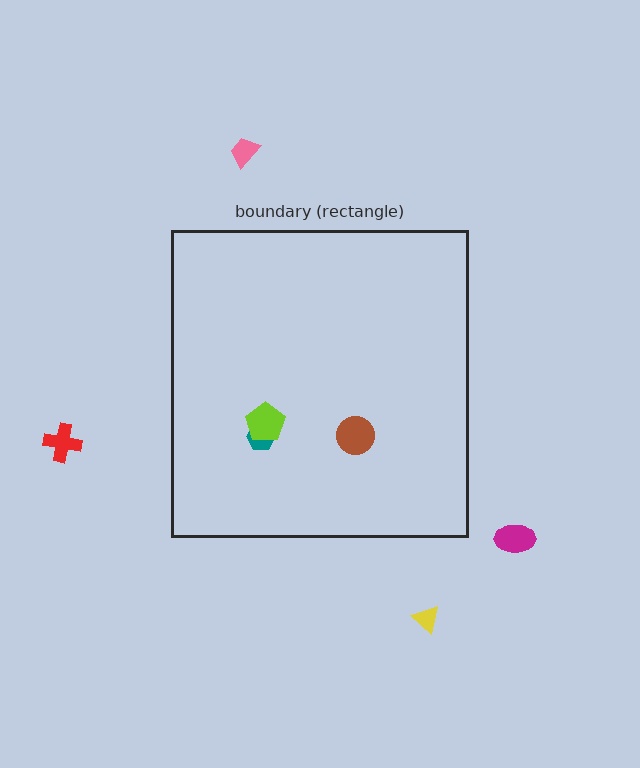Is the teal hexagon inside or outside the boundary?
Inside.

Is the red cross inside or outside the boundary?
Outside.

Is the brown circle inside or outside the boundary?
Inside.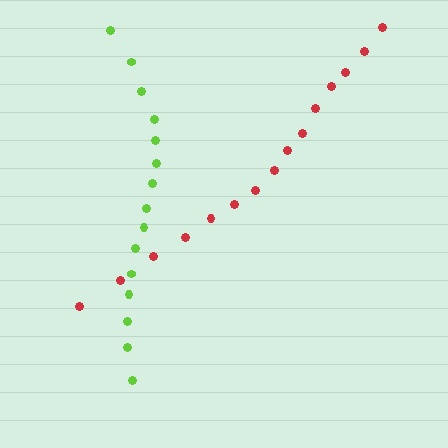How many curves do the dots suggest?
There are 2 distinct paths.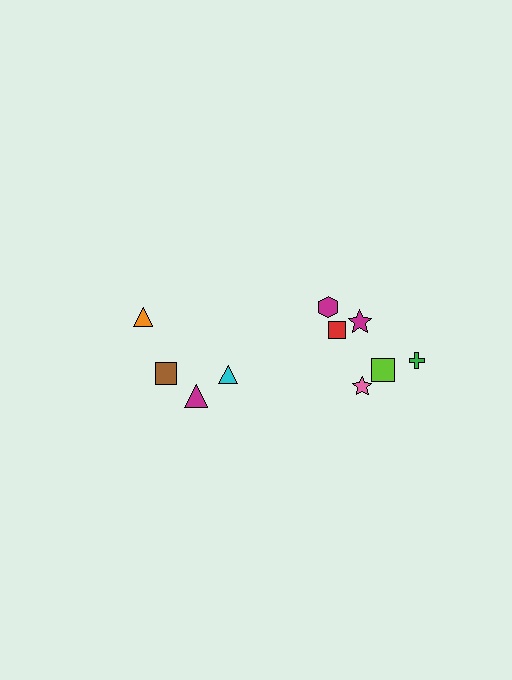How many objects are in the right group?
There are 6 objects.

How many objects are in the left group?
There are 4 objects.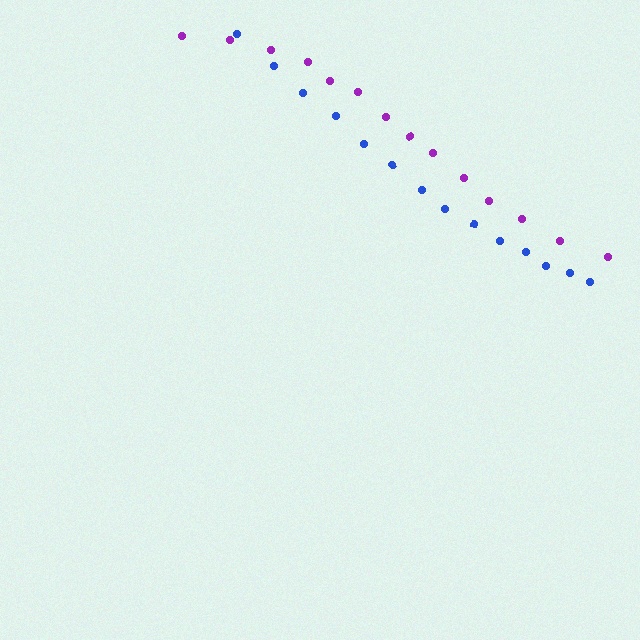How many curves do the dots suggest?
There are 2 distinct paths.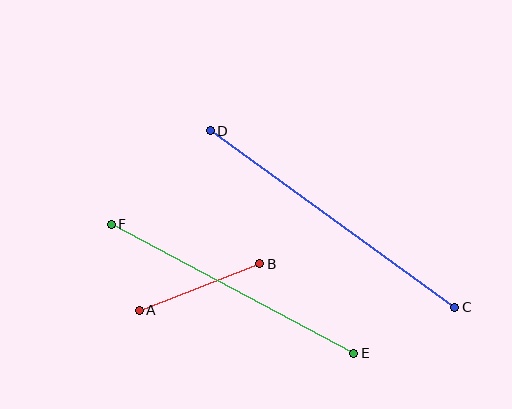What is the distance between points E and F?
The distance is approximately 275 pixels.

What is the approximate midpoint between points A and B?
The midpoint is at approximately (199, 287) pixels.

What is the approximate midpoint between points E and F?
The midpoint is at approximately (233, 289) pixels.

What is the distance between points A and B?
The distance is approximately 129 pixels.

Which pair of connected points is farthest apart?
Points C and D are farthest apart.